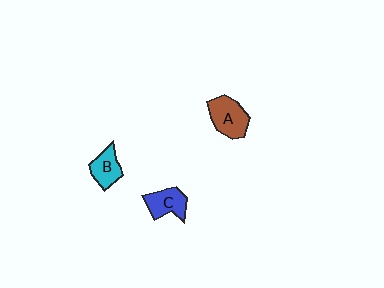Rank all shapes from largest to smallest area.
From largest to smallest: A (brown), C (blue), B (cyan).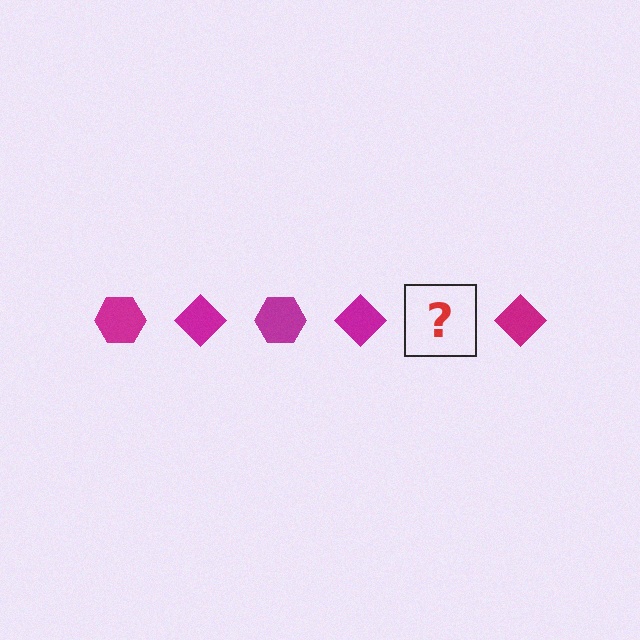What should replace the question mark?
The question mark should be replaced with a magenta hexagon.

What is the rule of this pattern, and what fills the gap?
The rule is that the pattern cycles through hexagon, diamond shapes in magenta. The gap should be filled with a magenta hexagon.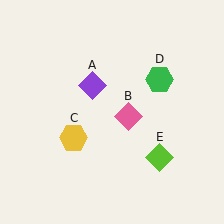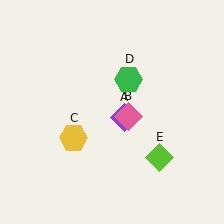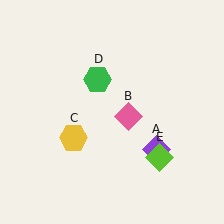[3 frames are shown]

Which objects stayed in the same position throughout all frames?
Pink diamond (object B) and yellow hexagon (object C) and lime diamond (object E) remained stationary.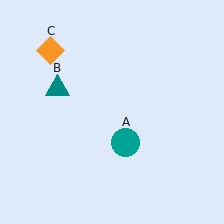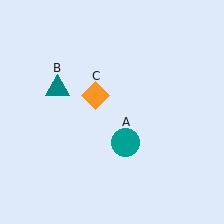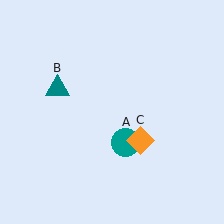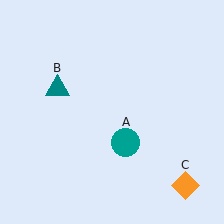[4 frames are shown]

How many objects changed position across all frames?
1 object changed position: orange diamond (object C).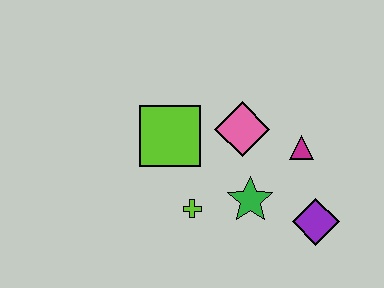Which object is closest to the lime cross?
The green star is closest to the lime cross.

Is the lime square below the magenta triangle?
No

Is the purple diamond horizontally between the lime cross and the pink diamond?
No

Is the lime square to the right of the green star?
No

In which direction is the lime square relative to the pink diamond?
The lime square is to the left of the pink diamond.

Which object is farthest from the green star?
The lime square is farthest from the green star.